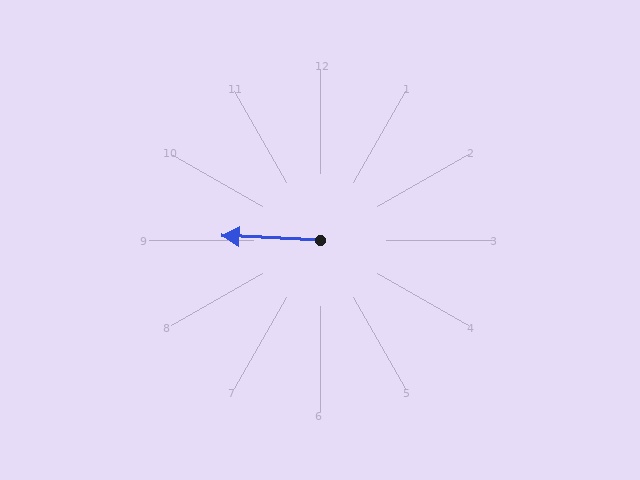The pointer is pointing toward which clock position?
Roughly 9 o'clock.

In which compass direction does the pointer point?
West.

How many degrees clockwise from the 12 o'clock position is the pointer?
Approximately 273 degrees.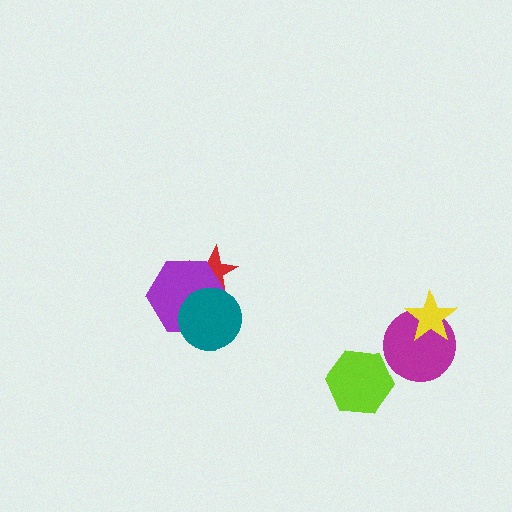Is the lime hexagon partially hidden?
No, no other shape covers it.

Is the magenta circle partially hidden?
Yes, it is partially covered by another shape.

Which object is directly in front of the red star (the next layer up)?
The purple hexagon is directly in front of the red star.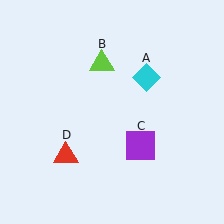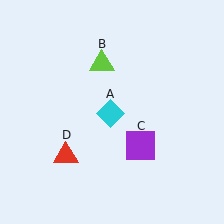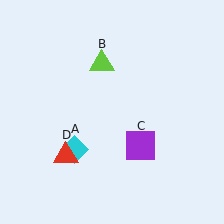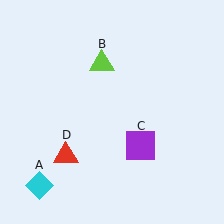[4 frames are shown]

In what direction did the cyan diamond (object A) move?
The cyan diamond (object A) moved down and to the left.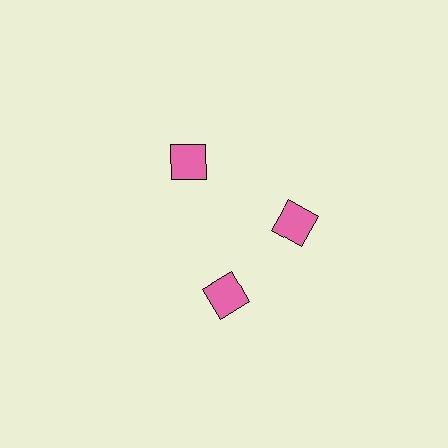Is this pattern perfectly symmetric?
No. The 3 pink squares are arranged in a ring, but one element near the 7 o'clock position is rotated out of alignment along the ring, breaking the 3-fold rotational symmetry.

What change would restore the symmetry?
The symmetry would be restored by rotating it back into even spacing with its neighbors so that all 3 squares sit at equal angles and equal distance from the center.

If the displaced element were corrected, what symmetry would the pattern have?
It would have 3-fold rotational symmetry — the pattern would map onto itself every 120 degrees.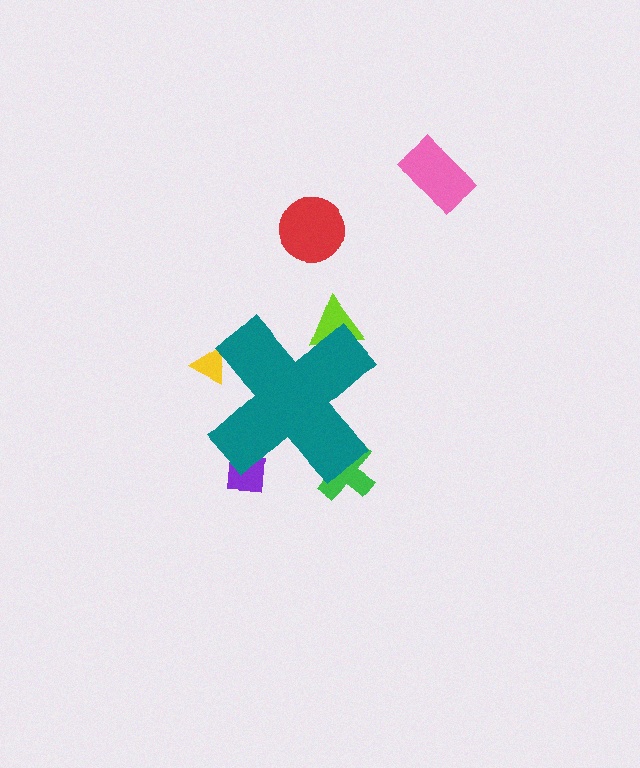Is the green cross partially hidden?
Yes, the green cross is partially hidden behind the teal cross.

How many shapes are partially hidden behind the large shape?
4 shapes are partially hidden.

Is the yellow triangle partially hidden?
Yes, the yellow triangle is partially hidden behind the teal cross.